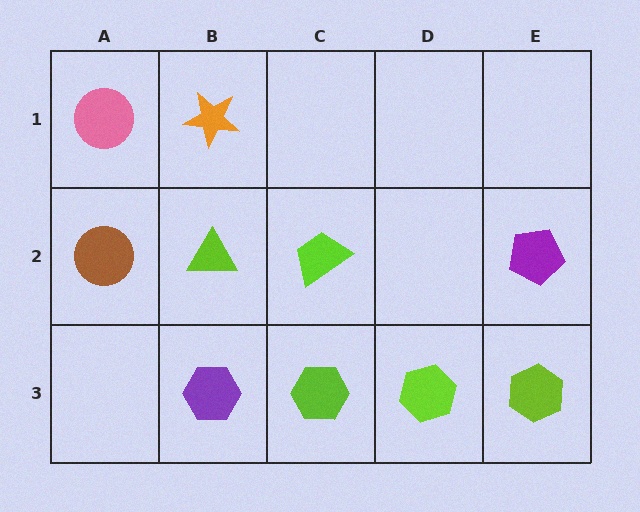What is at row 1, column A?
A pink circle.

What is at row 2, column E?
A purple pentagon.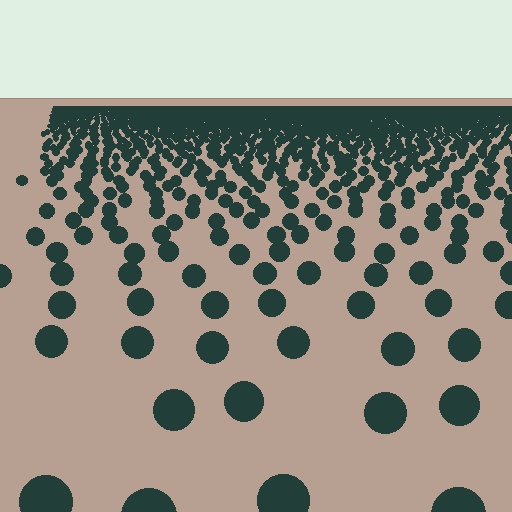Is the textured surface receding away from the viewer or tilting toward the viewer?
The surface is receding away from the viewer. Texture elements get smaller and denser toward the top.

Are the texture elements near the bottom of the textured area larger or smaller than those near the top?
Larger. Near the bottom, elements are closer to the viewer and appear at a bigger on-screen size.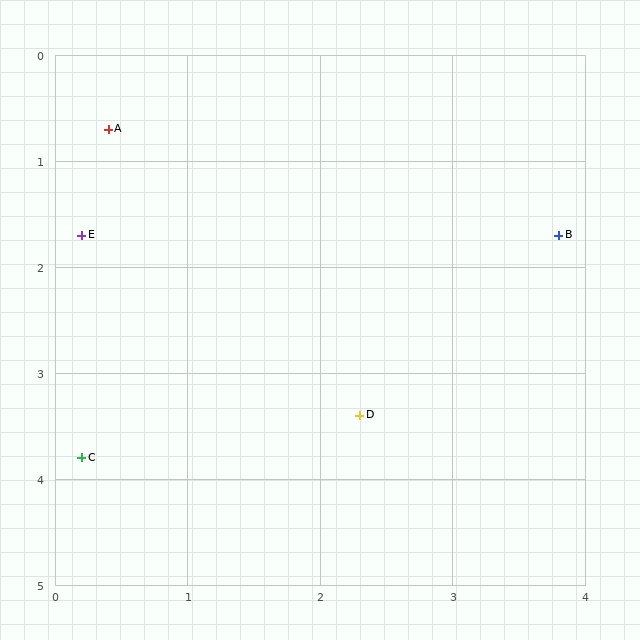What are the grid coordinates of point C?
Point C is at approximately (0.2, 3.8).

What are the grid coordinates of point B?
Point B is at approximately (3.8, 1.7).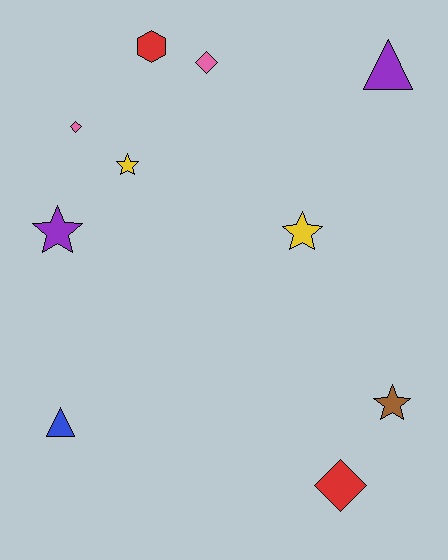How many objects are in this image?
There are 10 objects.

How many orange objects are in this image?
There are no orange objects.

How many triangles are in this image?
There are 2 triangles.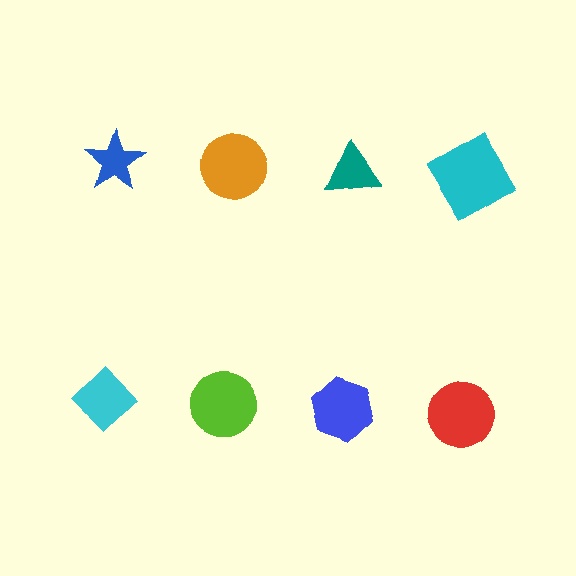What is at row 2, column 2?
A lime circle.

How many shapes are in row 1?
4 shapes.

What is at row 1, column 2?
An orange circle.